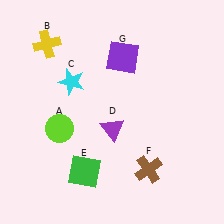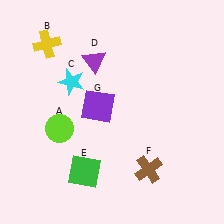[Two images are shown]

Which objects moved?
The objects that moved are: the purple triangle (D), the purple square (G).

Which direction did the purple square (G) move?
The purple square (G) moved down.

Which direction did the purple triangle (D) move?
The purple triangle (D) moved up.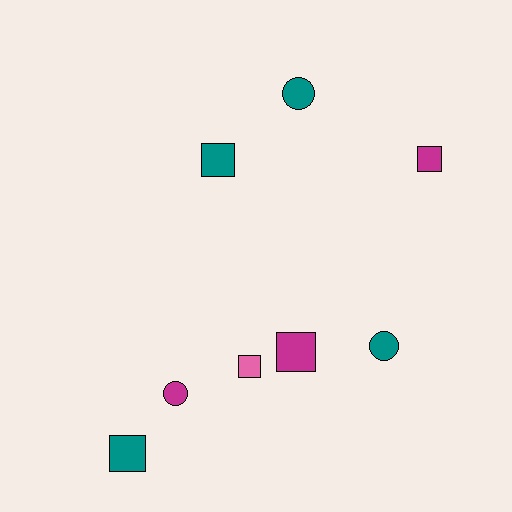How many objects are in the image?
There are 8 objects.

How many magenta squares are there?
There are 2 magenta squares.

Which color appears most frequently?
Teal, with 4 objects.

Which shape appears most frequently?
Square, with 5 objects.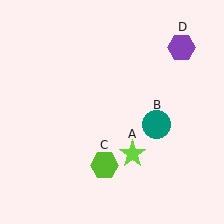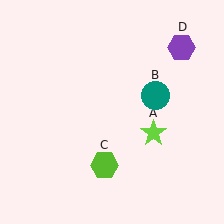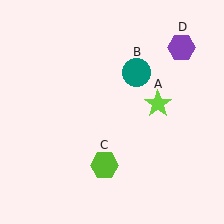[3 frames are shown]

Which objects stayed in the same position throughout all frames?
Lime hexagon (object C) and purple hexagon (object D) remained stationary.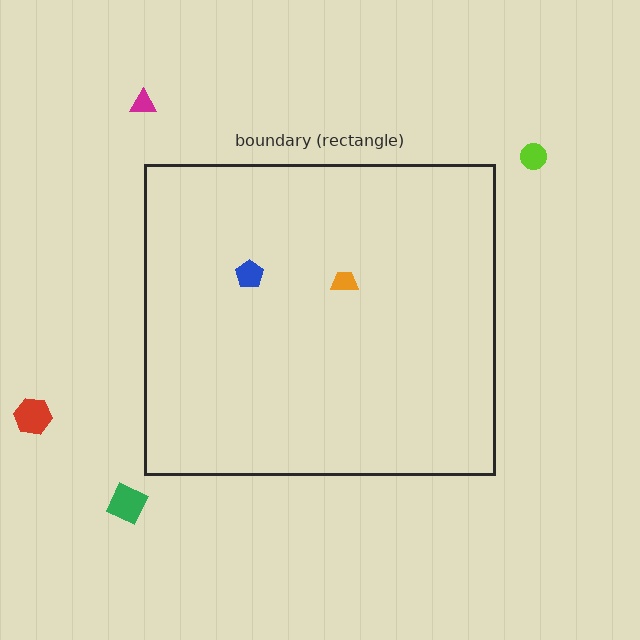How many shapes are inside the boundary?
2 inside, 4 outside.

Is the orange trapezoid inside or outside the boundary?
Inside.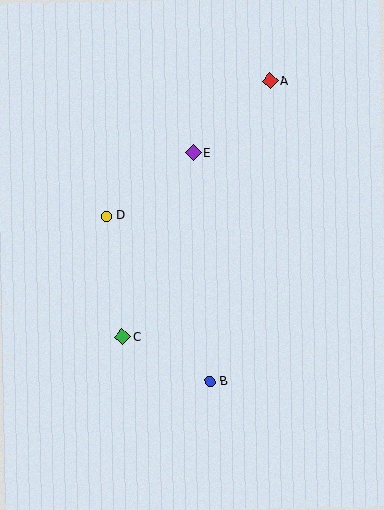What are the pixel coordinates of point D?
Point D is at (106, 216).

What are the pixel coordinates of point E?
Point E is at (193, 152).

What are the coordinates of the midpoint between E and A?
The midpoint between E and A is at (232, 117).